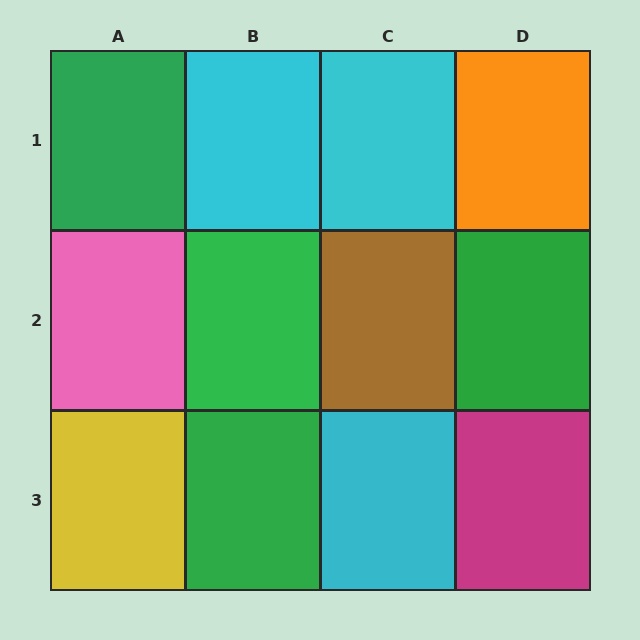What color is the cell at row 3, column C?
Cyan.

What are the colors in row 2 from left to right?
Pink, green, brown, green.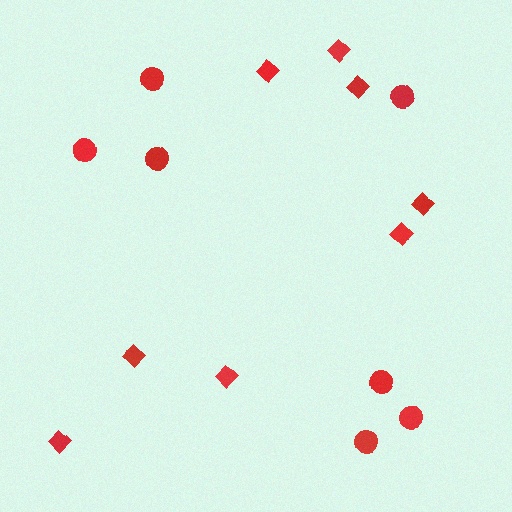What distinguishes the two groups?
There are 2 groups: one group of circles (7) and one group of diamonds (8).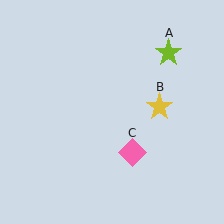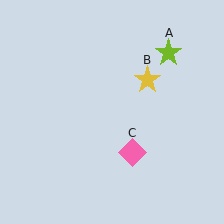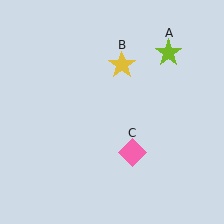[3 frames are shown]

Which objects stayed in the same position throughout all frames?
Lime star (object A) and pink diamond (object C) remained stationary.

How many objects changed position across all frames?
1 object changed position: yellow star (object B).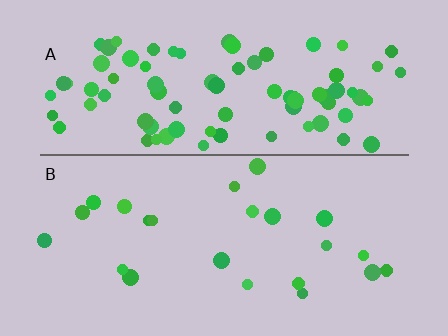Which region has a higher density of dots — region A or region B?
A (the top).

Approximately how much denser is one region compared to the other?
Approximately 3.7× — region A over region B.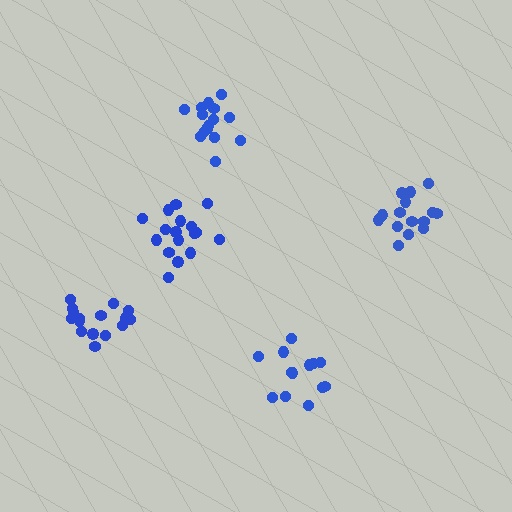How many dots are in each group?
Group 1: 13 dots, Group 2: 15 dots, Group 3: 15 dots, Group 4: 16 dots, Group 5: 17 dots (76 total).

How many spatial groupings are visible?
There are 5 spatial groupings.